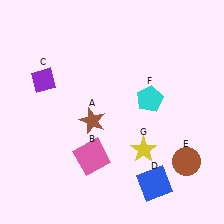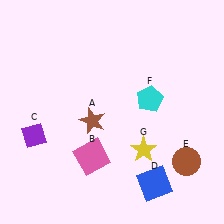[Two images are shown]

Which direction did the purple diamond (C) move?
The purple diamond (C) moved down.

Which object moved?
The purple diamond (C) moved down.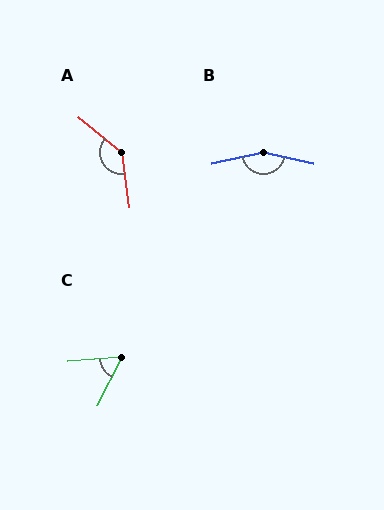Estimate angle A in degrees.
Approximately 138 degrees.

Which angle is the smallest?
C, at approximately 58 degrees.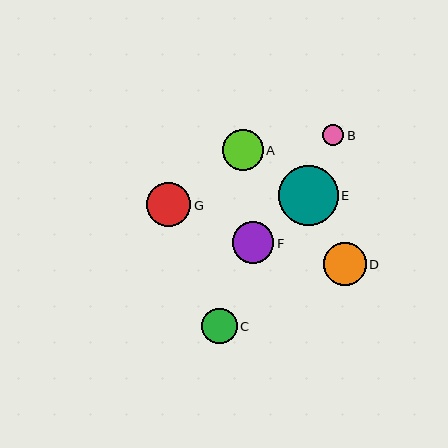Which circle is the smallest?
Circle B is the smallest with a size of approximately 21 pixels.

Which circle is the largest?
Circle E is the largest with a size of approximately 60 pixels.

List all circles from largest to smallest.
From largest to smallest: E, G, D, F, A, C, B.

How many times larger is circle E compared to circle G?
Circle E is approximately 1.4 times the size of circle G.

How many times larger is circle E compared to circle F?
Circle E is approximately 1.4 times the size of circle F.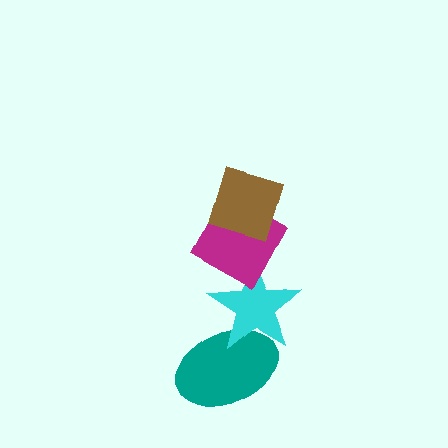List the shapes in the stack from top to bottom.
From top to bottom: the brown diamond, the magenta diamond, the cyan star, the teal ellipse.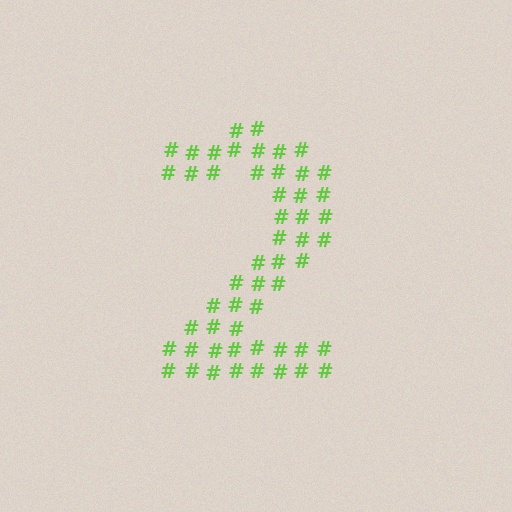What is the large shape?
The large shape is the digit 2.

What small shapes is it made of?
It is made of small hash symbols.